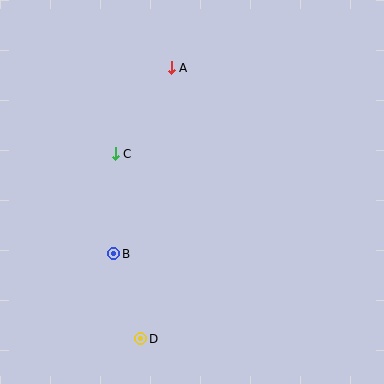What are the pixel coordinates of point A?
Point A is at (171, 68).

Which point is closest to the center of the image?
Point C at (115, 154) is closest to the center.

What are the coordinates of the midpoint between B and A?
The midpoint between B and A is at (143, 161).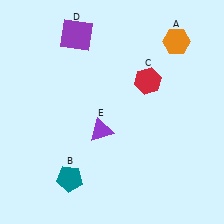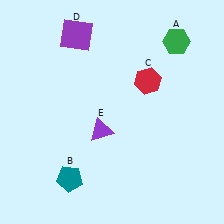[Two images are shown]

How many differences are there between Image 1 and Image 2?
There is 1 difference between the two images.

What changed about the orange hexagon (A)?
In Image 1, A is orange. In Image 2, it changed to green.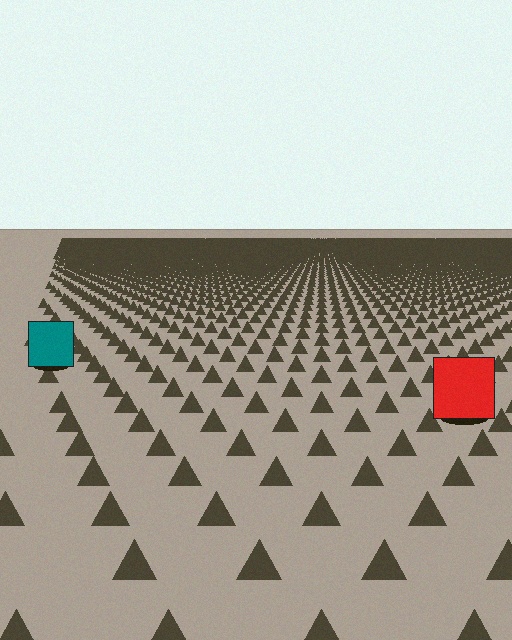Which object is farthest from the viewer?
The teal square is farthest from the viewer. It appears smaller and the ground texture around it is denser.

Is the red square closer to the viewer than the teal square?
Yes. The red square is closer — you can tell from the texture gradient: the ground texture is coarser near it.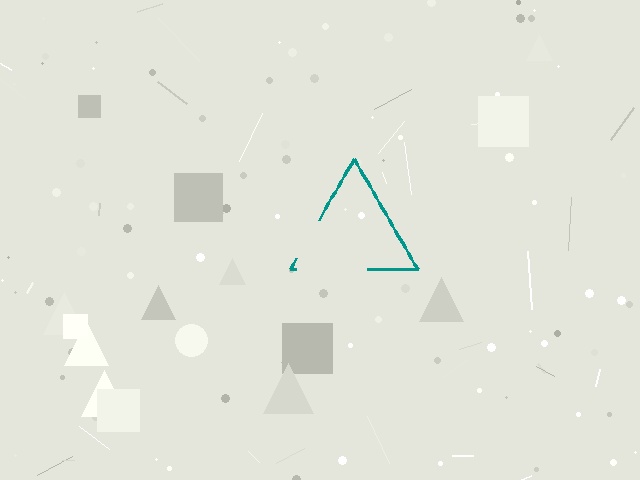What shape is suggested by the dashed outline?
The dashed outline suggests a triangle.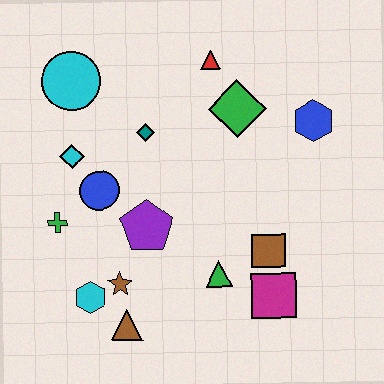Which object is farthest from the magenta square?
The cyan circle is farthest from the magenta square.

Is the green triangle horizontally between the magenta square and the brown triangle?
Yes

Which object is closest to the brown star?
The cyan hexagon is closest to the brown star.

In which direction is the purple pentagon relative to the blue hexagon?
The purple pentagon is to the left of the blue hexagon.